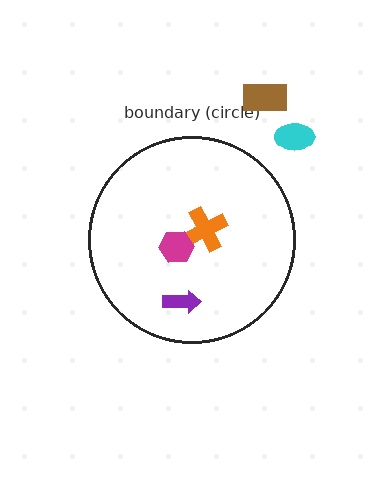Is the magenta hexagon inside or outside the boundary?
Inside.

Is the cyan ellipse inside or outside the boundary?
Outside.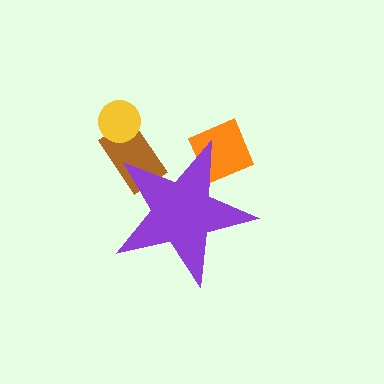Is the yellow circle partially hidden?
No, the yellow circle is fully visible.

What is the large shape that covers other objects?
A purple star.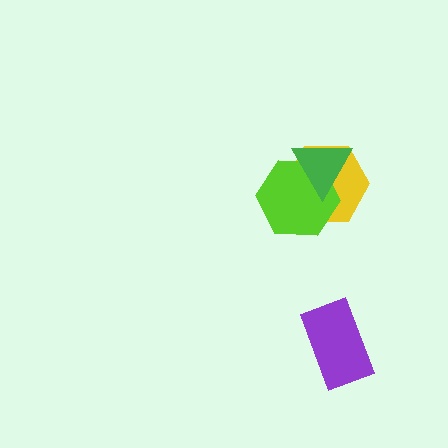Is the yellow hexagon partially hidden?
Yes, it is partially covered by another shape.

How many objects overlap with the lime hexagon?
2 objects overlap with the lime hexagon.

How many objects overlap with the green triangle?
2 objects overlap with the green triangle.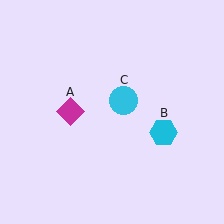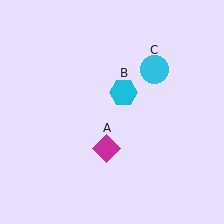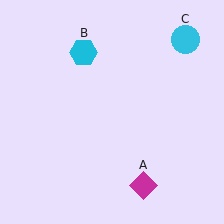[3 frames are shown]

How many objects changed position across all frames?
3 objects changed position: magenta diamond (object A), cyan hexagon (object B), cyan circle (object C).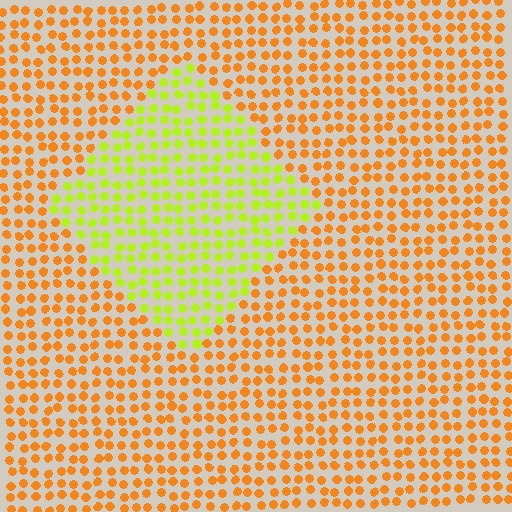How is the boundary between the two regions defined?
The boundary is defined purely by a slight shift in hue (about 49 degrees). Spacing, size, and orientation are identical on both sides.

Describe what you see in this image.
The image is filled with small orange elements in a uniform arrangement. A diamond-shaped region is visible where the elements are tinted to a slightly different hue, forming a subtle color boundary.